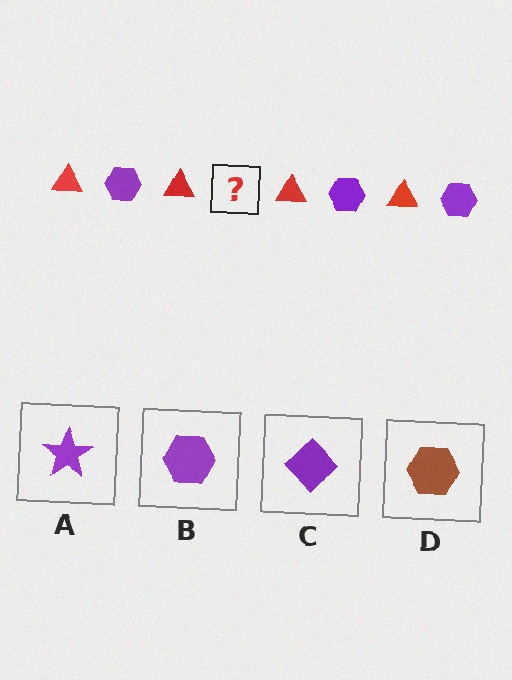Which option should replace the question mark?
Option B.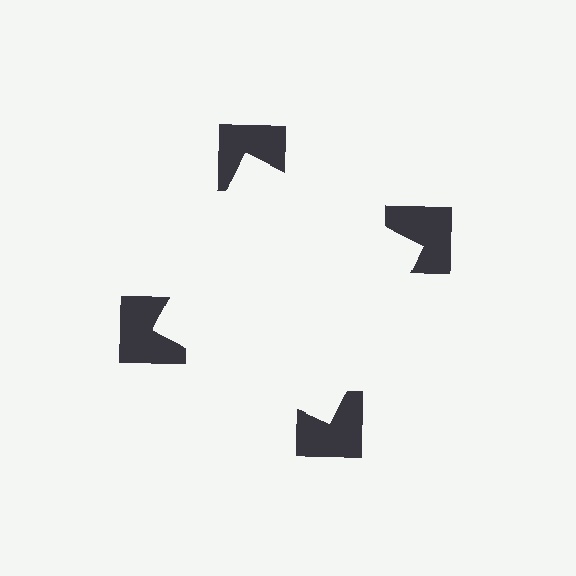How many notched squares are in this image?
There are 4 — one at each vertex of the illusory square.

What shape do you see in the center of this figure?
An illusory square — its edges are inferred from the aligned wedge cuts in the notched squares, not physically drawn.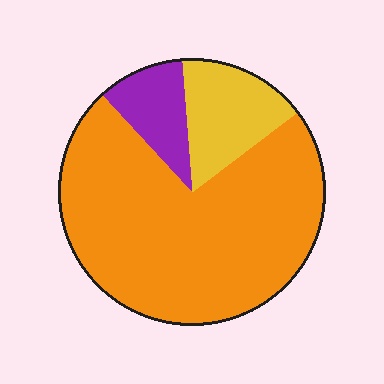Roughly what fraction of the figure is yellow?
Yellow covers about 15% of the figure.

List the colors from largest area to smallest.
From largest to smallest: orange, yellow, purple.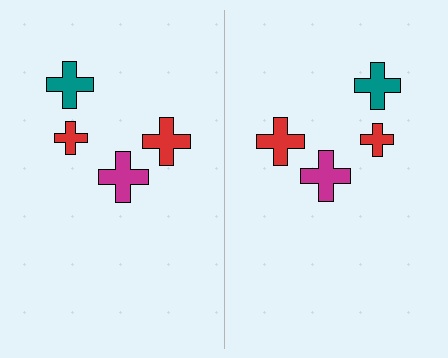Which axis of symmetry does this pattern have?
The pattern has a vertical axis of symmetry running through the center of the image.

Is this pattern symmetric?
Yes, this pattern has bilateral (reflection) symmetry.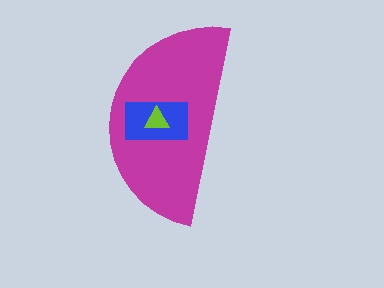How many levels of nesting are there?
3.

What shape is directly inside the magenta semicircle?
The blue rectangle.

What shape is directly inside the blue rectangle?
The lime triangle.